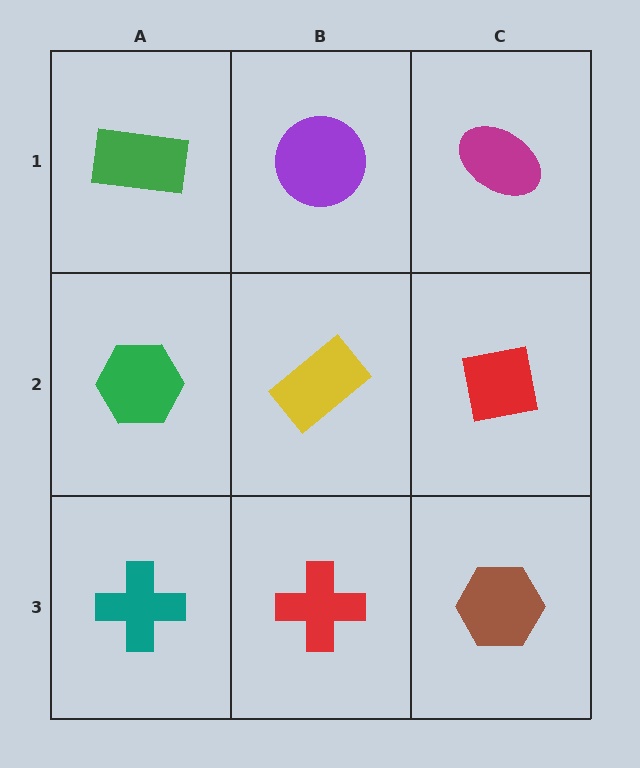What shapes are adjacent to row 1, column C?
A red square (row 2, column C), a purple circle (row 1, column B).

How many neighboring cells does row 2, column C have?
3.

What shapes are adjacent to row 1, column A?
A green hexagon (row 2, column A), a purple circle (row 1, column B).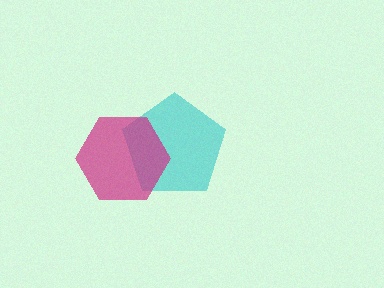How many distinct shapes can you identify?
There are 2 distinct shapes: a cyan pentagon, a magenta hexagon.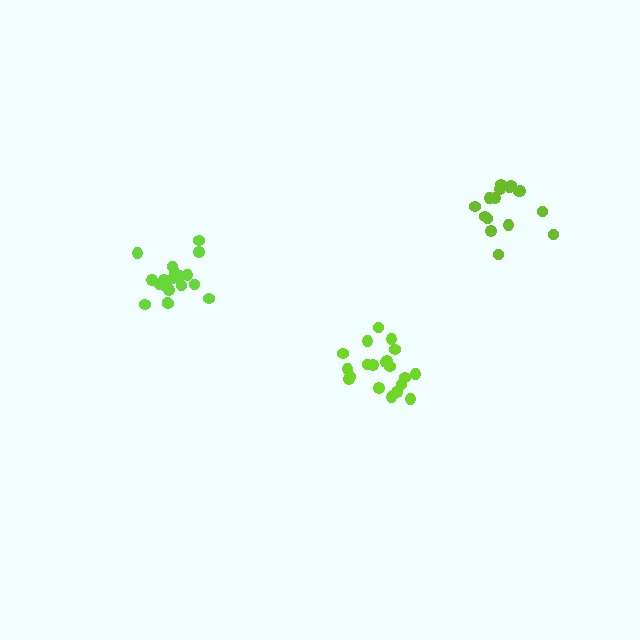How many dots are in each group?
Group 1: 19 dots, Group 2: 16 dots, Group 3: 20 dots (55 total).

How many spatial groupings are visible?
There are 3 spatial groupings.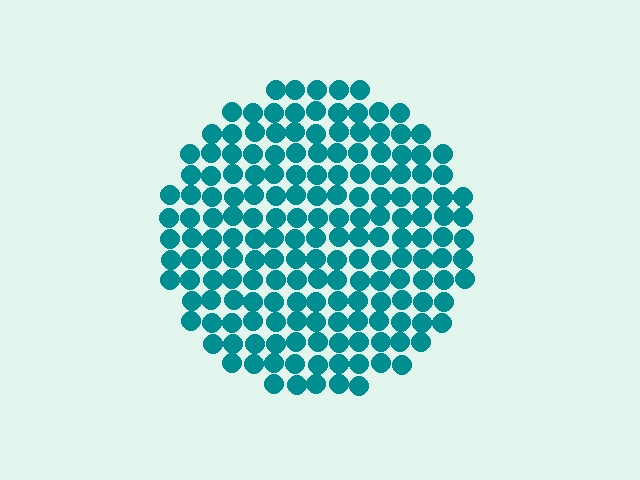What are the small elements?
The small elements are circles.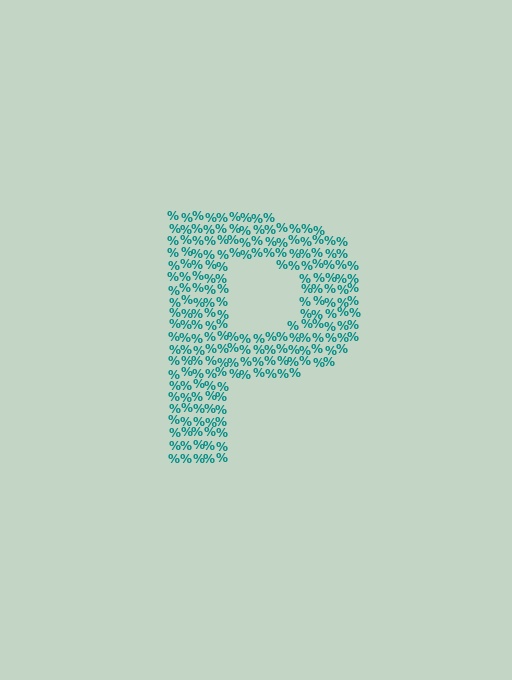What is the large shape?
The large shape is the letter P.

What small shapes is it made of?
It is made of small percent signs.